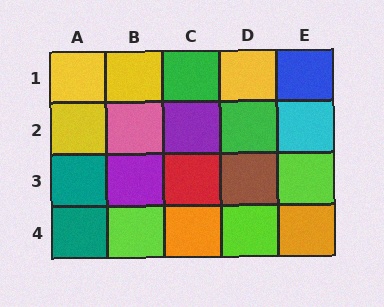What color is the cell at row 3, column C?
Red.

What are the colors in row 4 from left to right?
Teal, lime, orange, lime, orange.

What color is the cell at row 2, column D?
Green.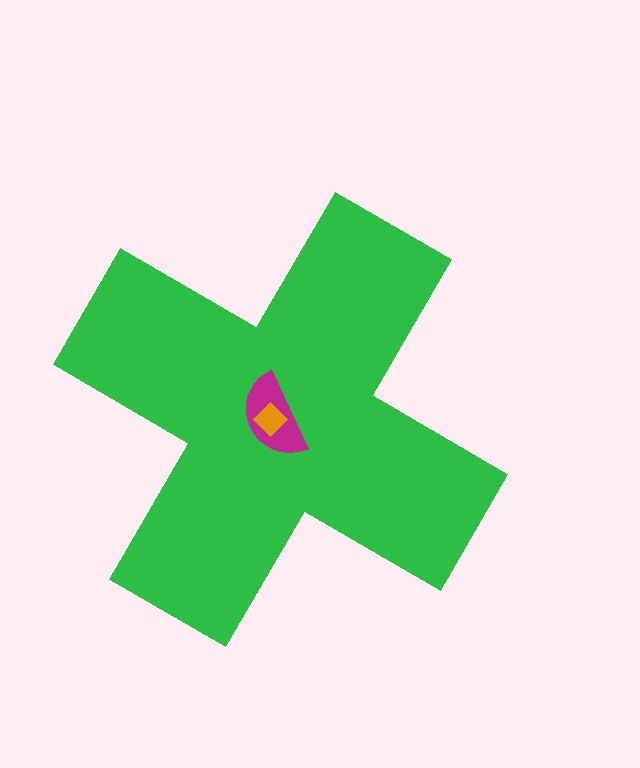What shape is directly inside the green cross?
The magenta semicircle.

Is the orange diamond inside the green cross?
Yes.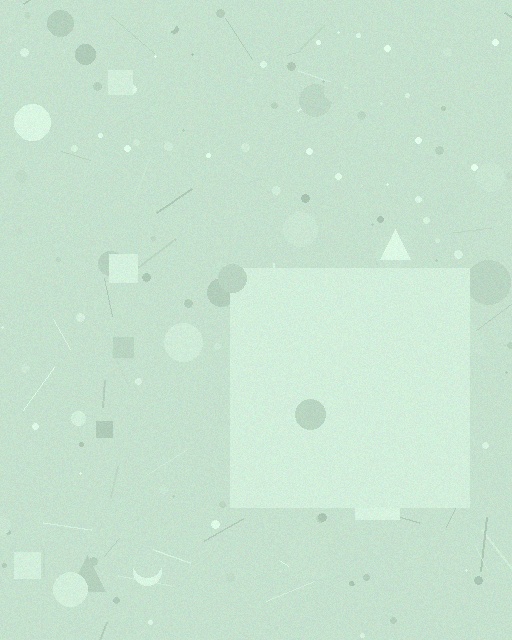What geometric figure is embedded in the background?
A square is embedded in the background.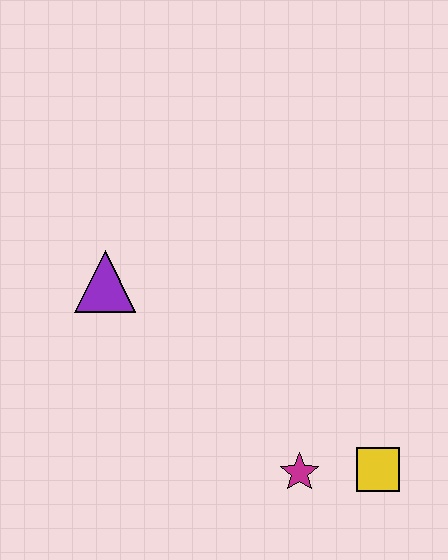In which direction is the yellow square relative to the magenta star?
The yellow square is to the right of the magenta star.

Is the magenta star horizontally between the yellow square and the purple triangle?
Yes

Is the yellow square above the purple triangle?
No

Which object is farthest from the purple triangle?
The yellow square is farthest from the purple triangle.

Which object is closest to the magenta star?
The yellow square is closest to the magenta star.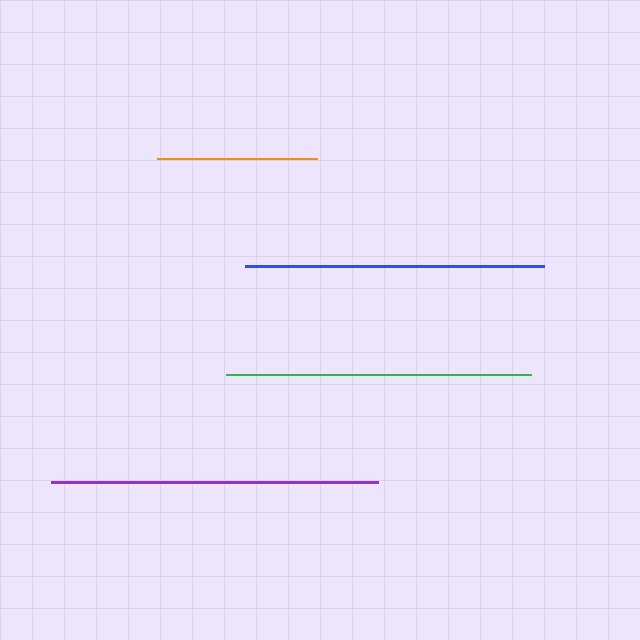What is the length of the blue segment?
The blue segment is approximately 299 pixels long.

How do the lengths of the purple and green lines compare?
The purple and green lines are approximately the same length.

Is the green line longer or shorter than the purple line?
The purple line is longer than the green line.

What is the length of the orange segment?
The orange segment is approximately 160 pixels long.